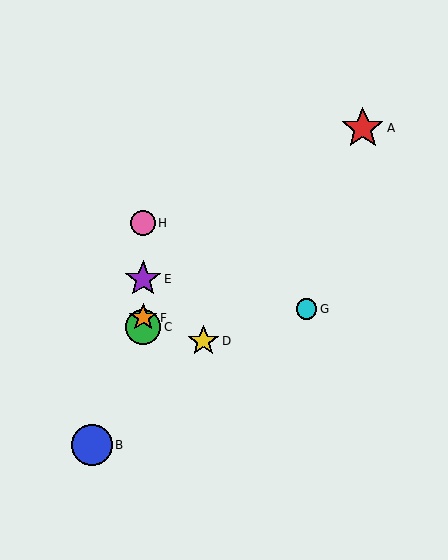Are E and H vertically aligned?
Yes, both are at x≈143.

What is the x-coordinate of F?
Object F is at x≈143.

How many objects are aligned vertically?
4 objects (C, E, F, H) are aligned vertically.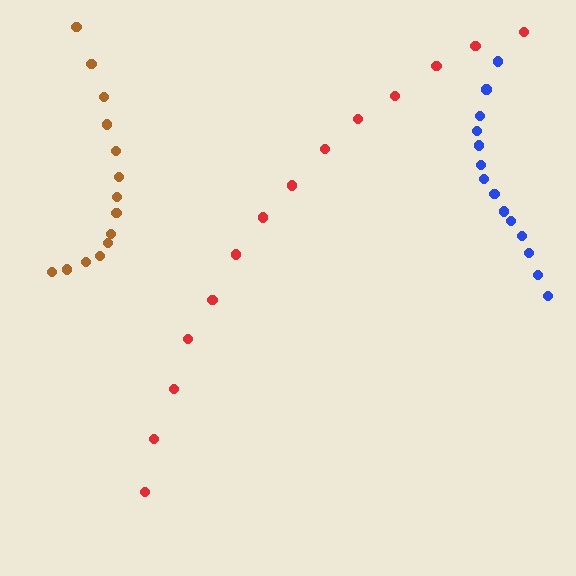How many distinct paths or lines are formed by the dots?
There are 3 distinct paths.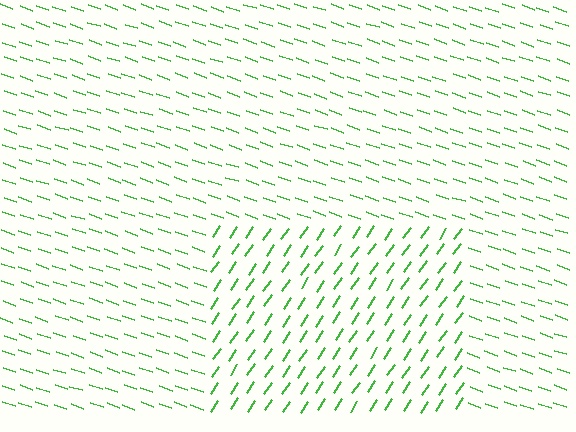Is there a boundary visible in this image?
Yes, there is a texture boundary formed by a change in line orientation.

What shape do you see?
I see a rectangle.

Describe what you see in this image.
The image is filled with small green line segments. A rectangle region in the image has lines oriented differently from the surrounding lines, creating a visible texture boundary.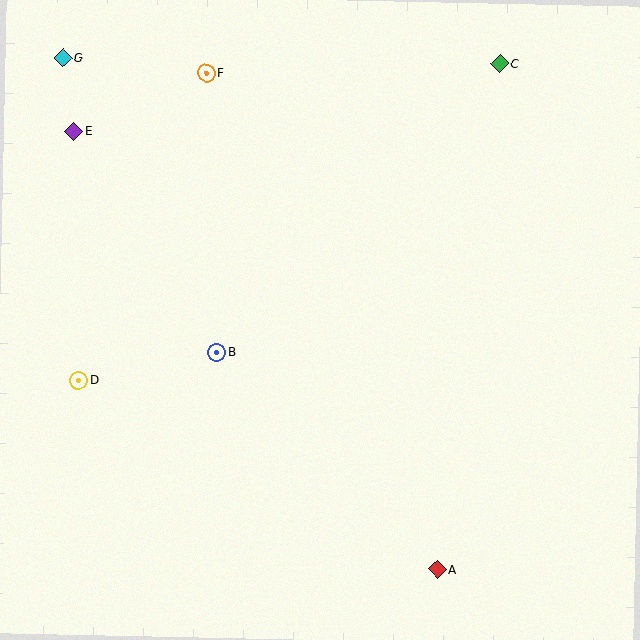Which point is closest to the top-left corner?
Point G is closest to the top-left corner.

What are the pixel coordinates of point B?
Point B is at (217, 352).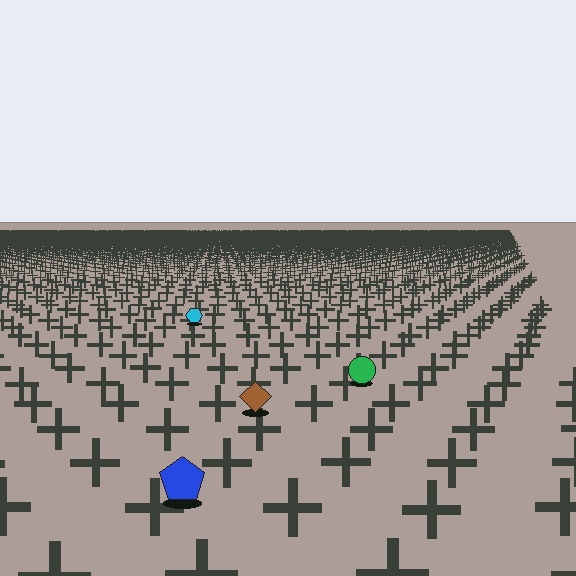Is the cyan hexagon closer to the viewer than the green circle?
No. The green circle is closer — you can tell from the texture gradient: the ground texture is coarser near it.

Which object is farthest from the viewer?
The cyan hexagon is farthest from the viewer. It appears smaller and the ground texture around it is denser.